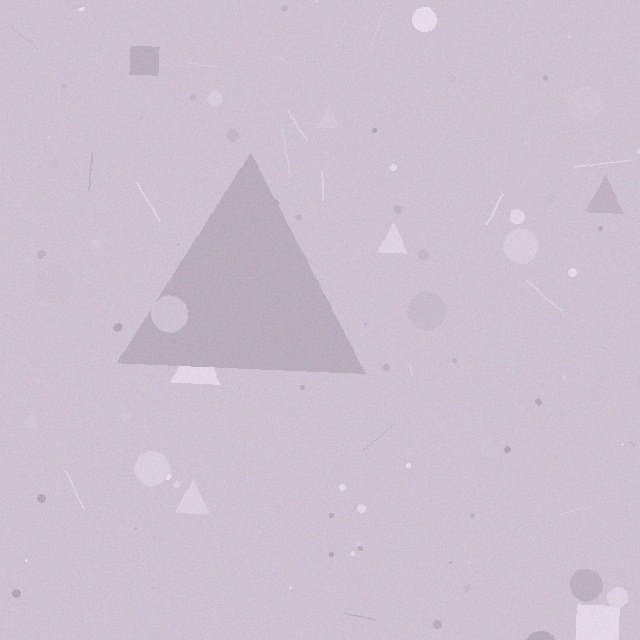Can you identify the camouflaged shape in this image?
The camouflaged shape is a triangle.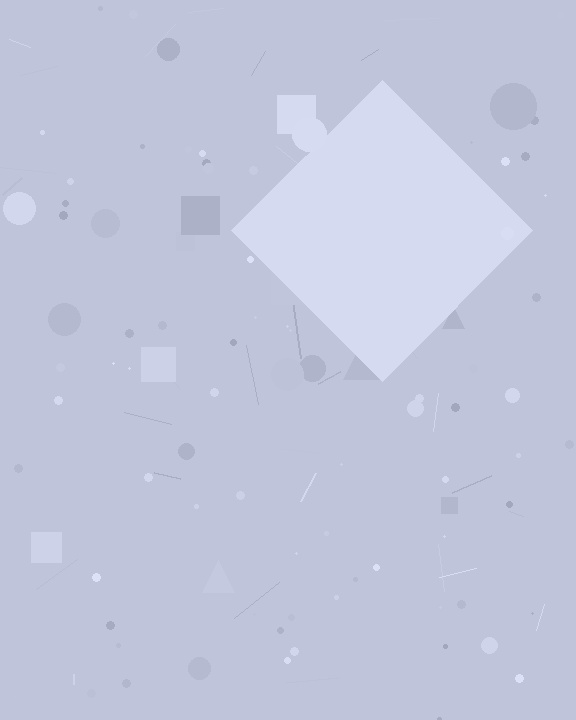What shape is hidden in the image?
A diamond is hidden in the image.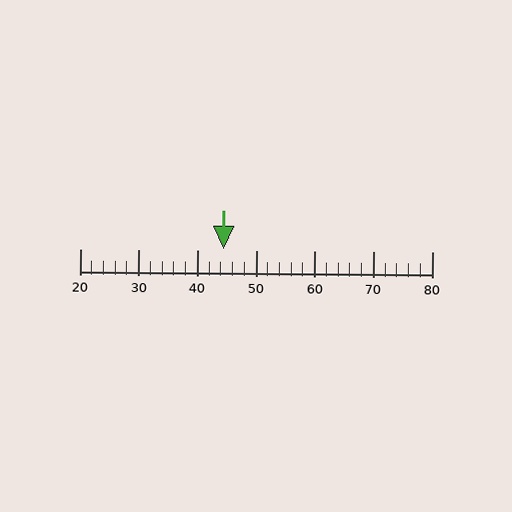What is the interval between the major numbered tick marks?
The major tick marks are spaced 10 units apart.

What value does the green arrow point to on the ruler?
The green arrow points to approximately 44.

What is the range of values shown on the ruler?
The ruler shows values from 20 to 80.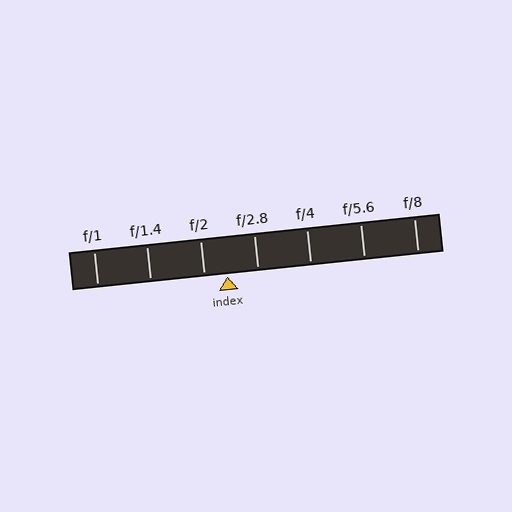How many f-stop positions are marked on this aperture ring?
There are 7 f-stop positions marked.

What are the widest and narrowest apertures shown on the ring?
The widest aperture shown is f/1 and the narrowest is f/8.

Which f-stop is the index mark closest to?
The index mark is closest to f/2.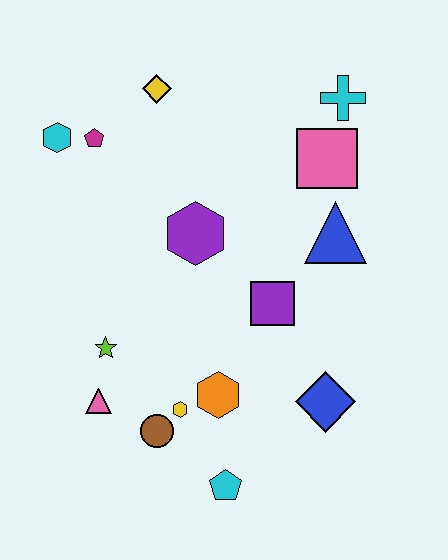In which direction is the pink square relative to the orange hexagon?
The pink square is above the orange hexagon.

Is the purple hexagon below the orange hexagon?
No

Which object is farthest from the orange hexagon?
The cyan cross is farthest from the orange hexagon.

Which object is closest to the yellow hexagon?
The brown circle is closest to the yellow hexagon.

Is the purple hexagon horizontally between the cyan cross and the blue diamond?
No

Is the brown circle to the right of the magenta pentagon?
Yes